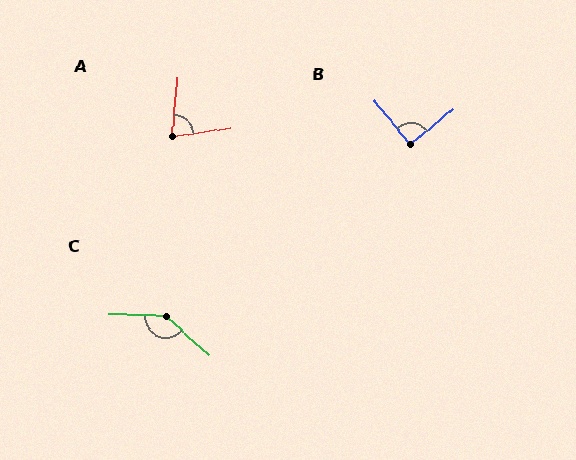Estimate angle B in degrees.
Approximately 90 degrees.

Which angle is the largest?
C, at approximately 138 degrees.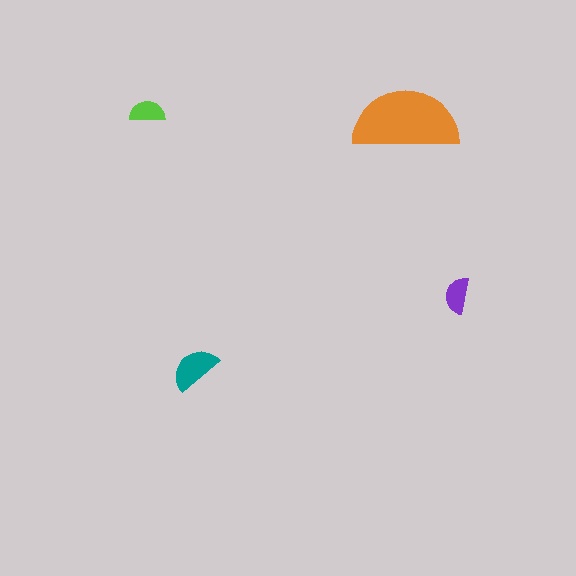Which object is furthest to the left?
The lime semicircle is leftmost.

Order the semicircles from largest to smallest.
the orange one, the teal one, the purple one, the lime one.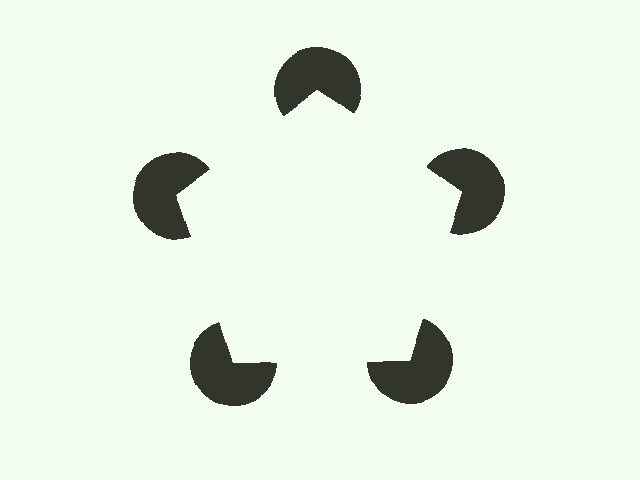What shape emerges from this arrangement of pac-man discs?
An illusory pentagon — its edges are inferred from the aligned wedge cuts in the pac-man discs, not physically drawn.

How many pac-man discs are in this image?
There are 5 — one at each vertex of the illusory pentagon.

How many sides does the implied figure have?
5 sides.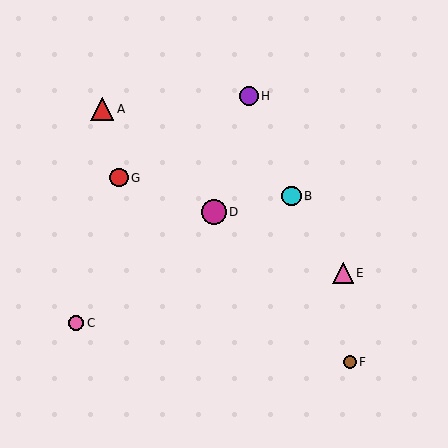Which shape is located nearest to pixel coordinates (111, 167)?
The red circle (labeled G) at (119, 178) is nearest to that location.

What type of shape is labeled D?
Shape D is a magenta circle.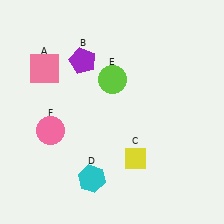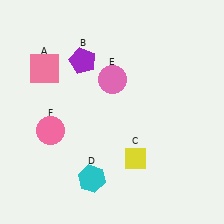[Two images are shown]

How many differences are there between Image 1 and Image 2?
There is 1 difference between the two images.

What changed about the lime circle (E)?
In Image 1, E is lime. In Image 2, it changed to pink.